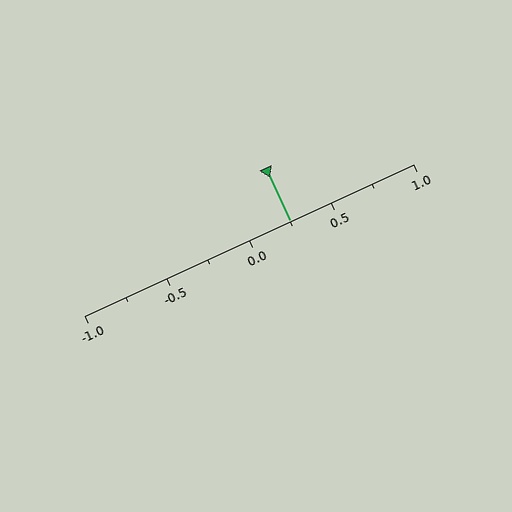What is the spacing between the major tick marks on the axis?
The major ticks are spaced 0.5 apart.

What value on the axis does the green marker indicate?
The marker indicates approximately 0.25.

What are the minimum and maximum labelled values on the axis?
The axis runs from -1.0 to 1.0.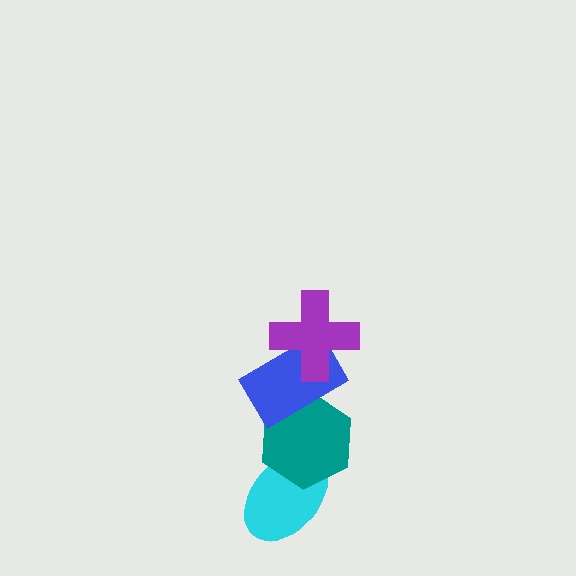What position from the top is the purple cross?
The purple cross is 1st from the top.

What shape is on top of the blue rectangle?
The purple cross is on top of the blue rectangle.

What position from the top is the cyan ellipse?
The cyan ellipse is 4th from the top.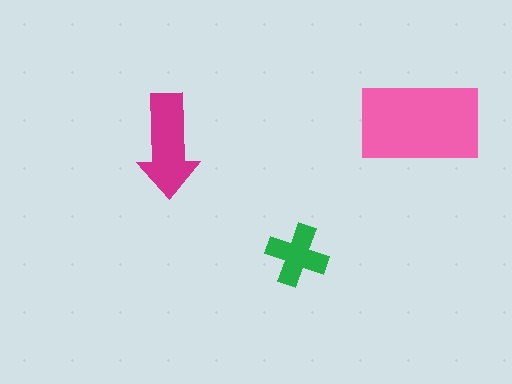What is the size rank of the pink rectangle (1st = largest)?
1st.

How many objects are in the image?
There are 3 objects in the image.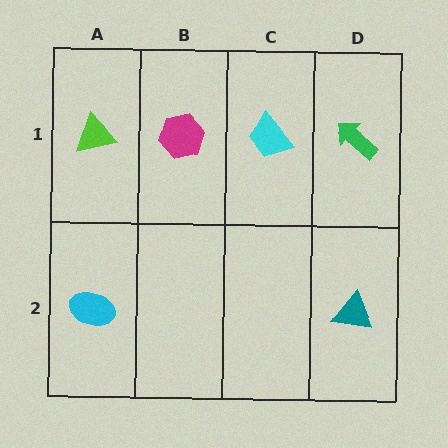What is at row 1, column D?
A green arrow.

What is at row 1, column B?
A magenta hexagon.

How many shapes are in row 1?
4 shapes.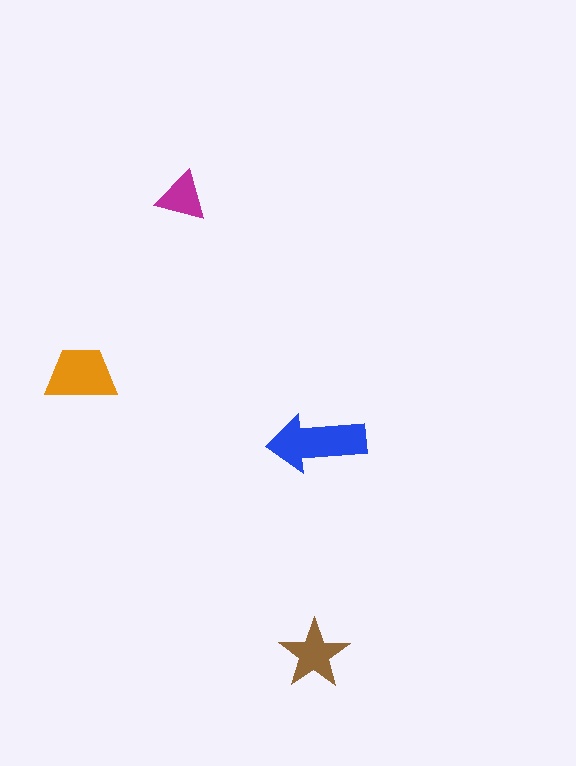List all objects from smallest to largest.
The magenta triangle, the brown star, the orange trapezoid, the blue arrow.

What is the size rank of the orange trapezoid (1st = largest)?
2nd.